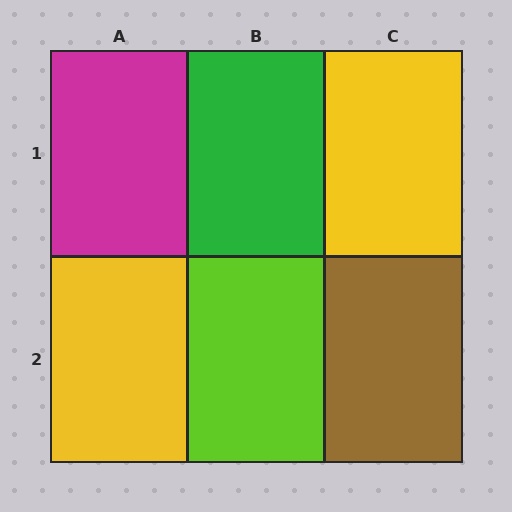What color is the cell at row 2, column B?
Lime.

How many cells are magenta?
1 cell is magenta.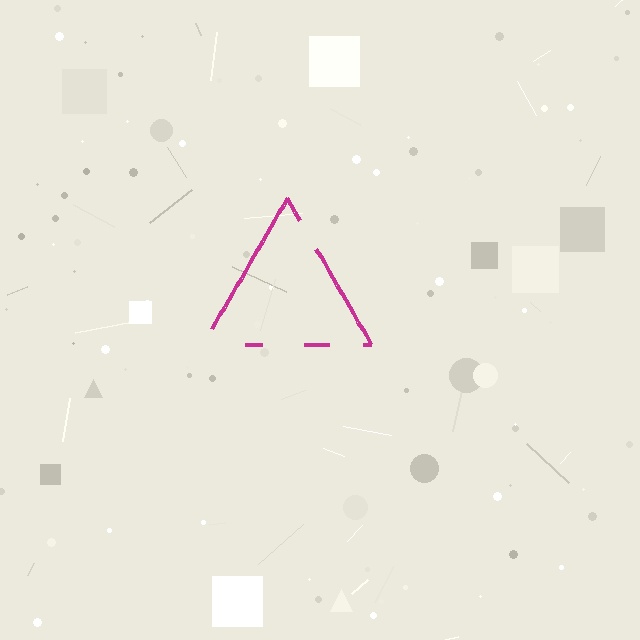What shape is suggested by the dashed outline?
The dashed outline suggests a triangle.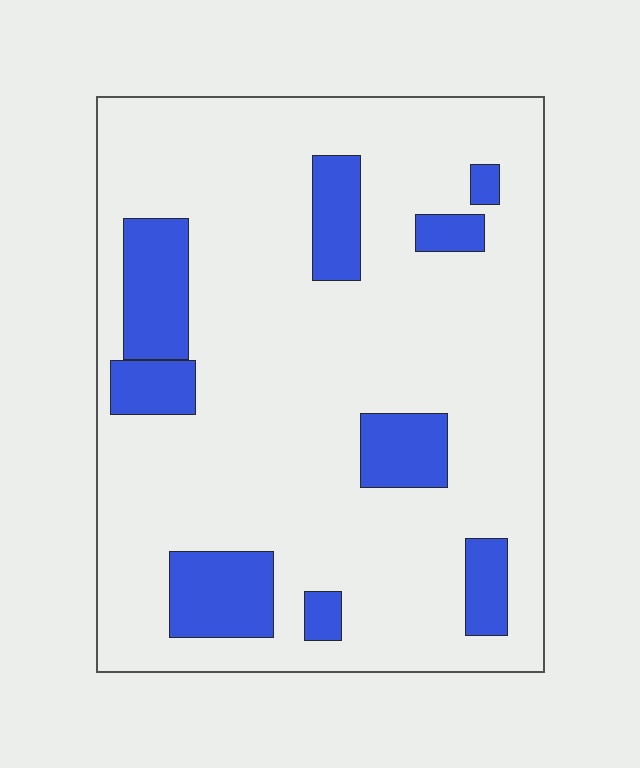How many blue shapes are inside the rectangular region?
9.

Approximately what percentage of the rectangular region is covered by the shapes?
Approximately 20%.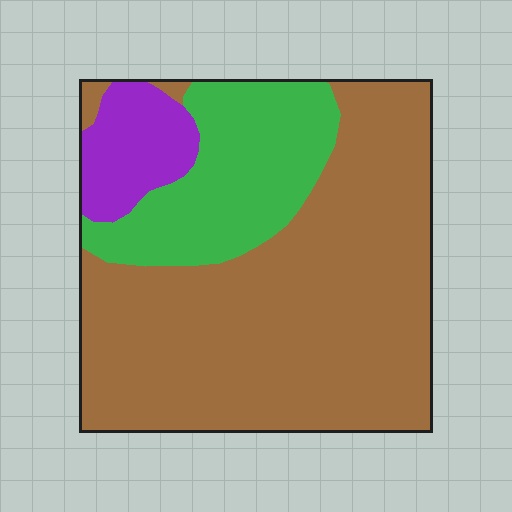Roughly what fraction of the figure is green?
Green covers 23% of the figure.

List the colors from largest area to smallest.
From largest to smallest: brown, green, purple.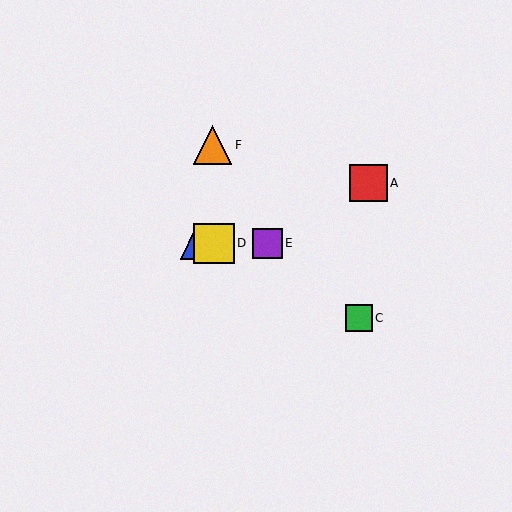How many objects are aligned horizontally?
3 objects (B, D, E) are aligned horizontally.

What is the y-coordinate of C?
Object C is at y≈318.